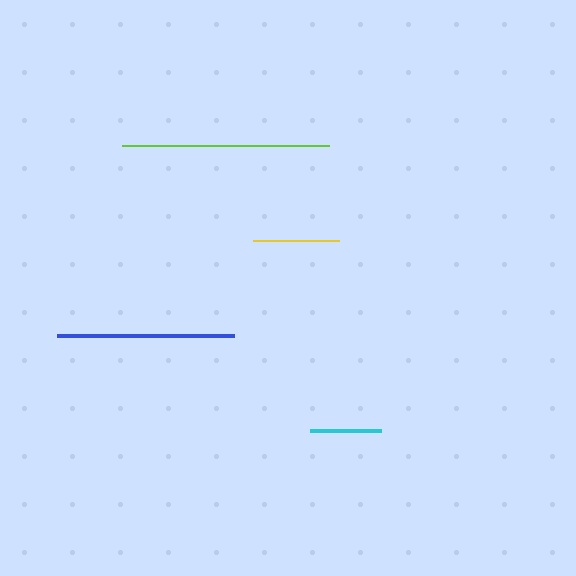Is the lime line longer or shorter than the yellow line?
The lime line is longer than the yellow line.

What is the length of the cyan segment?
The cyan segment is approximately 72 pixels long.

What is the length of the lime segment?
The lime segment is approximately 206 pixels long.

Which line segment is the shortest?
The cyan line is the shortest at approximately 72 pixels.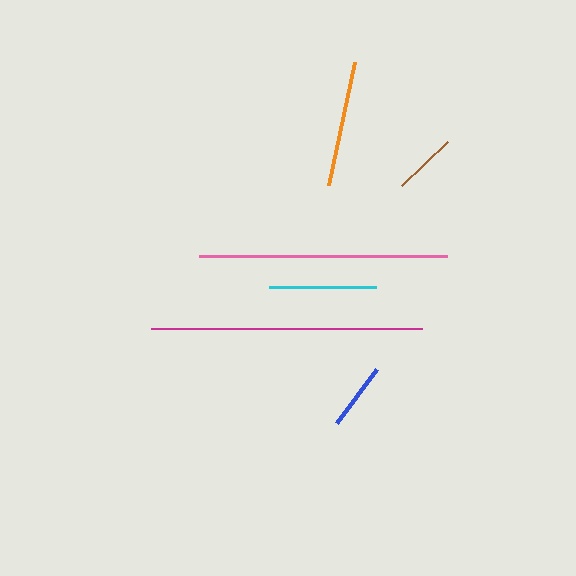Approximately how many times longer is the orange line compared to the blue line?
The orange line is approximately 1.9 times the length of the blue line.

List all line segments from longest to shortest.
From longest to shortest: magenta, pink, orange, cyan, blue, brown.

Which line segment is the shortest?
The brown line is the shortest at approximately 64 pixels.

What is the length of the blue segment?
The blue segment is approximately 67 pixels long.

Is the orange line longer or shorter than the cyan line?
The orange line is longer than the cyan line.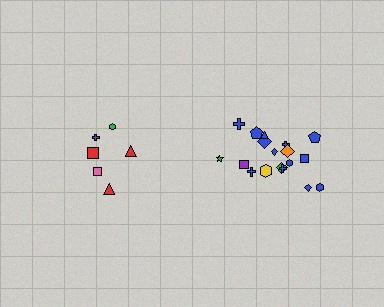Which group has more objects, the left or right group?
The right group.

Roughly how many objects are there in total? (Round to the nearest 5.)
Roughly 25 objects in total.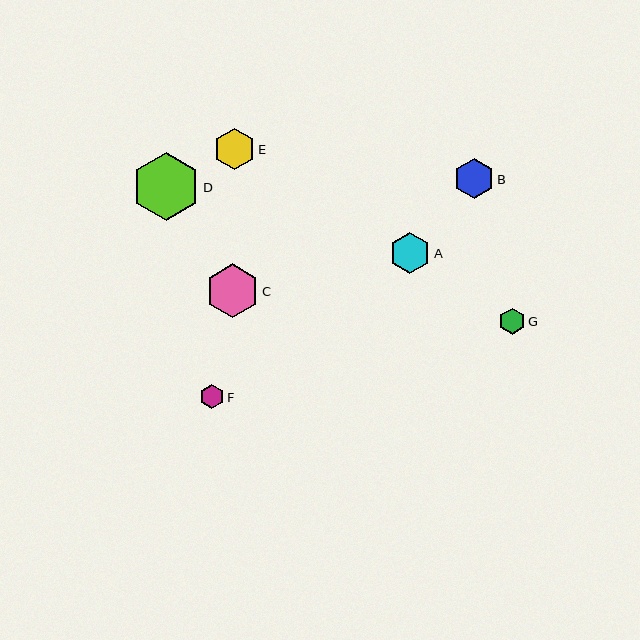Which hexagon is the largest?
Hexagon D is the largest with a size of approximately 68 pixels.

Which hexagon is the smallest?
Hexagon F is the smallest with a size of approximately 24 pixels.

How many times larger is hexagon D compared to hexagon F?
Hexagon D is approximately 2.8 times the size of hexagon F.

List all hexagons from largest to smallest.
From largest to smallest: D, C, A, E, B, G, F.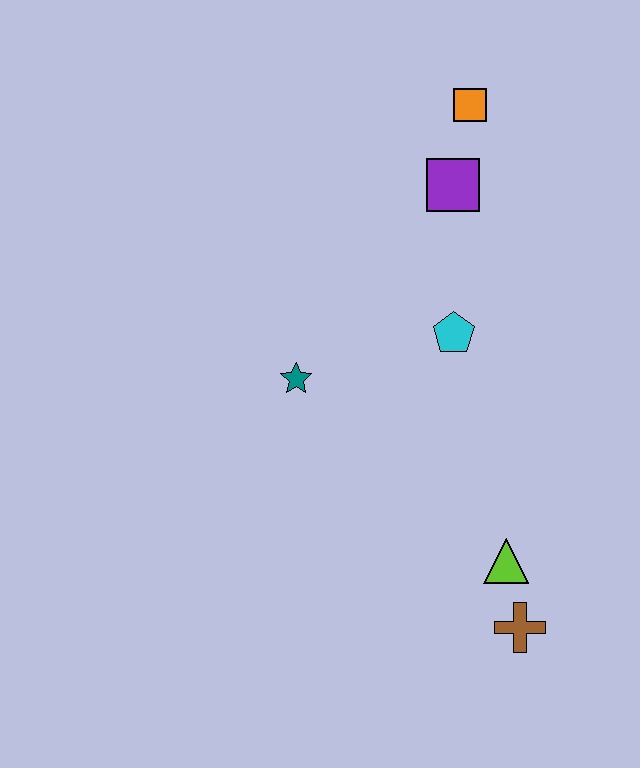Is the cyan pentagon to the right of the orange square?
No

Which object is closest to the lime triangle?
The brown cross is closest to the lime triangle.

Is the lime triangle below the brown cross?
No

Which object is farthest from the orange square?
The brown cross is farthest from the orange square.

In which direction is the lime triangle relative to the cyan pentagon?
The lime triangle is below the cyan pentagon.